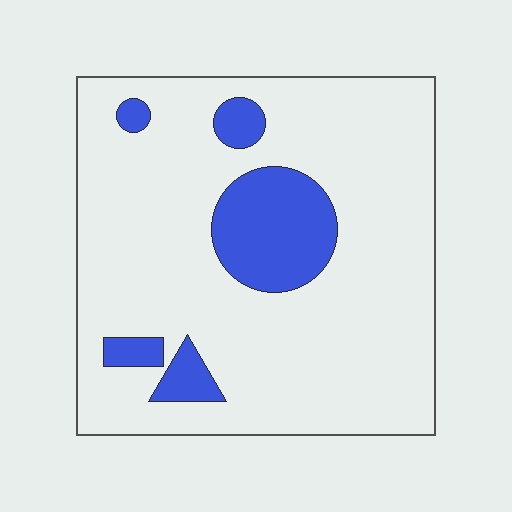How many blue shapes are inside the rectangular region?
5.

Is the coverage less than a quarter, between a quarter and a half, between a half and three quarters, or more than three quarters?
Less than a quarter.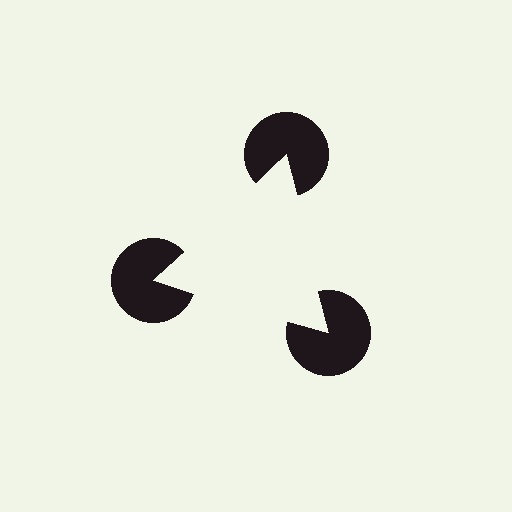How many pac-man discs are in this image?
There are 3 — one at each vertex of the illusory triangle.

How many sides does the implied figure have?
3 sides.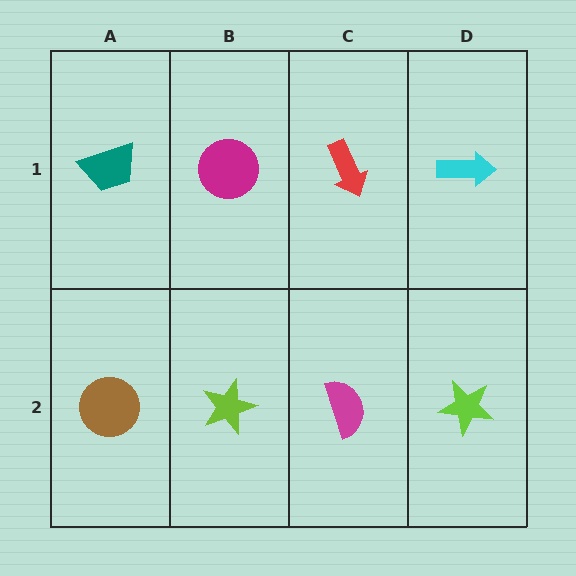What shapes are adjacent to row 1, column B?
A lime star (row 2, column B), a teal trapezoid (row 1, column A), a red arrow (row 1, column C).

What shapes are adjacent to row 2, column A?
A teal trapezoid (row 1, column A), a lime star (row 2, column B).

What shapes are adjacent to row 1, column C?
A magenta semicircle (row 2, column C), a magenta circle (row 1, column B), a cyan arrow (row 1, column D).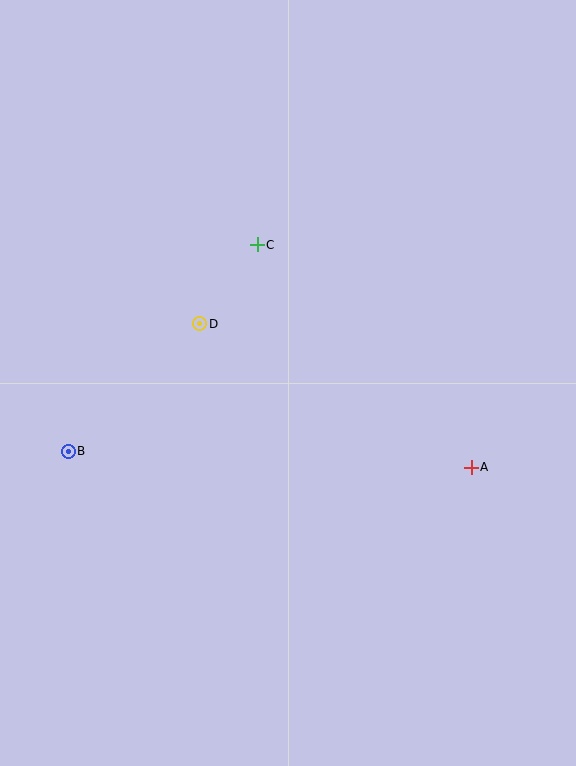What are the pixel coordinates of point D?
Point D is at (200, 324).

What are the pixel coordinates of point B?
Point B is at (68, 451).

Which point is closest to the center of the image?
Point D at (200, 324) is closest to the center.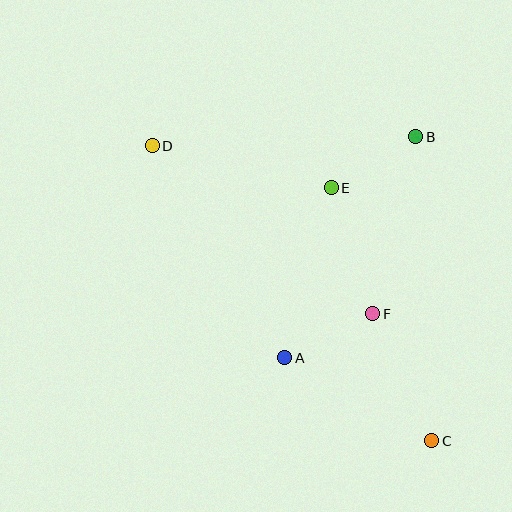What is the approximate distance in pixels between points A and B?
The distance between A and B is approximately 257 pixels.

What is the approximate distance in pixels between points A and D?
The distance between A and D is approximately 250 pixels.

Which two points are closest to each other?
Points A and F are closest to each other.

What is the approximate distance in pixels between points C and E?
The distance between C and E is approximately 272 pixels.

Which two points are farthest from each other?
Points C and D are farthest from each other.